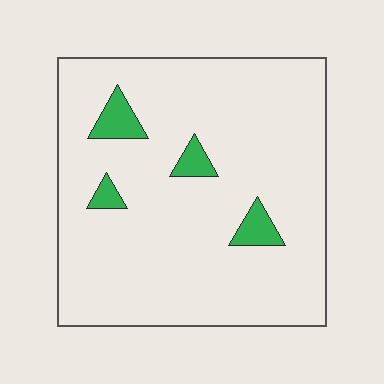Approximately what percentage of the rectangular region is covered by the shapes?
Approximately 5%.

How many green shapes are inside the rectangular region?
4.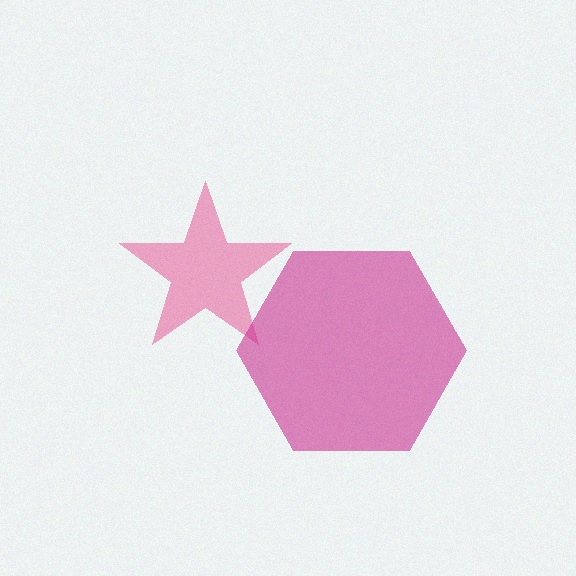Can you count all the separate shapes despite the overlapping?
Yes, there are 2 separate shapes.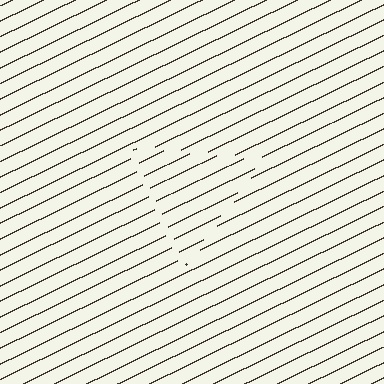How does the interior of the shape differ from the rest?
The interior of the shape contains the same grating, shifted by half a period — the contour is defined by the phase discontinuity where line-ends from the inner and outer gratings abut.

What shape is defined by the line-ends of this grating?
An illusory triangle. The interior of the shape contains the same grating, shifted by half a period — the contour is defined by the phase discontinuity where line-ends from the inner and outer gratings abut.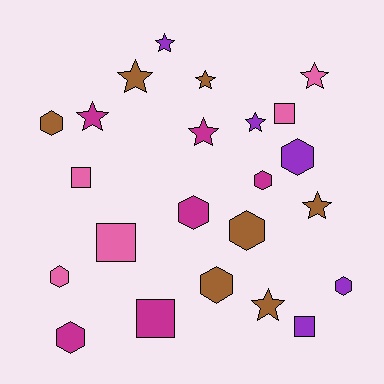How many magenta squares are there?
There is 1 magenta square.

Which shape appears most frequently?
Hexagon, with 9 objects.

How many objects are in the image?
There are 23 objects.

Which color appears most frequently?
Brown, with 7 objects.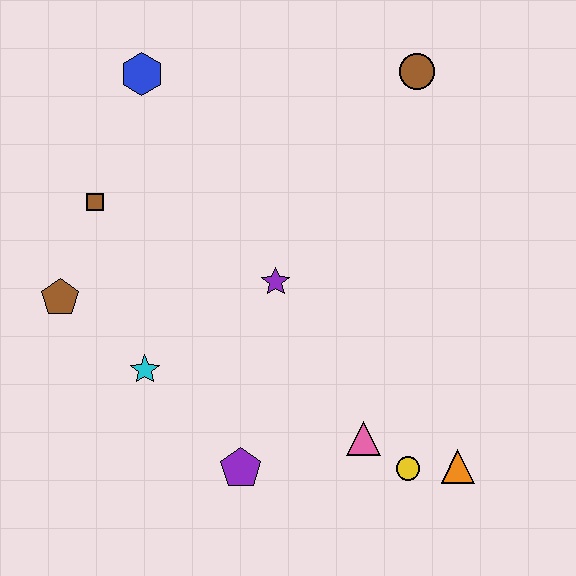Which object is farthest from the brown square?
The orange triangle is farthest from the brown square.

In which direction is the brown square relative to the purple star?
The brown square is to the left of the purple star.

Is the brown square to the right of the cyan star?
No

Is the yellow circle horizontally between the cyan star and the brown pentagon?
No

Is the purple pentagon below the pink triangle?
Yes